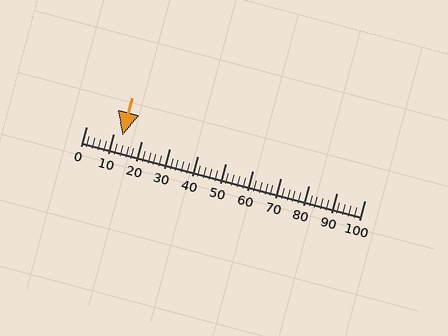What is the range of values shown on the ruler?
The ruler shows values from 0 to 100.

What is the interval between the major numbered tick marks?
The major tick marks are spaced 10 units apart.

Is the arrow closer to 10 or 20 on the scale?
The arrow is closer to 10.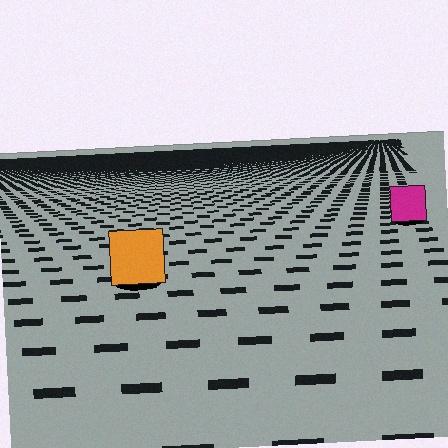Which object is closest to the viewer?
The orange square is closest. The texture marks near it are larger and more spread out.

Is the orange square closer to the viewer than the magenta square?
Yes. The orange square is closer — you can tell from the texture gradient: the ground texture is coarser near it.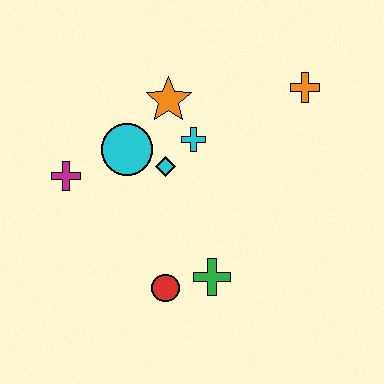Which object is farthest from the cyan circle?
The orange cross is farthest from the cyan circle.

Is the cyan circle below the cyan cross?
Yes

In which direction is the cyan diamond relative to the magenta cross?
The cyan diamond is to the right of the magenta cross.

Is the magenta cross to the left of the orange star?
Yes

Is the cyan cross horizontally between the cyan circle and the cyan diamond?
No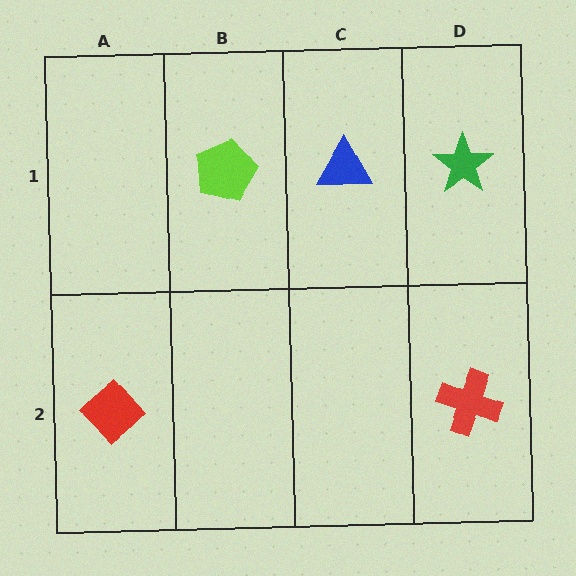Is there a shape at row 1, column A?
No, that cell is empty.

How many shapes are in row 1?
3 shapes.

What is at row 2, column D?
A red cross.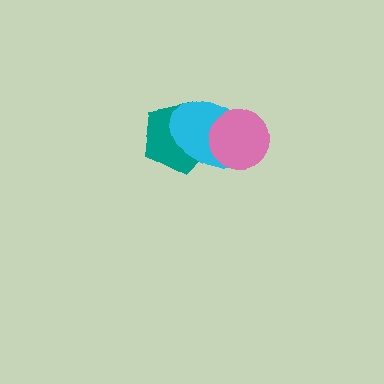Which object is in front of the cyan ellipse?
The pink circle is in front of the cyan ellipse.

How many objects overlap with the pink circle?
2 objects overlap with the pink circle.